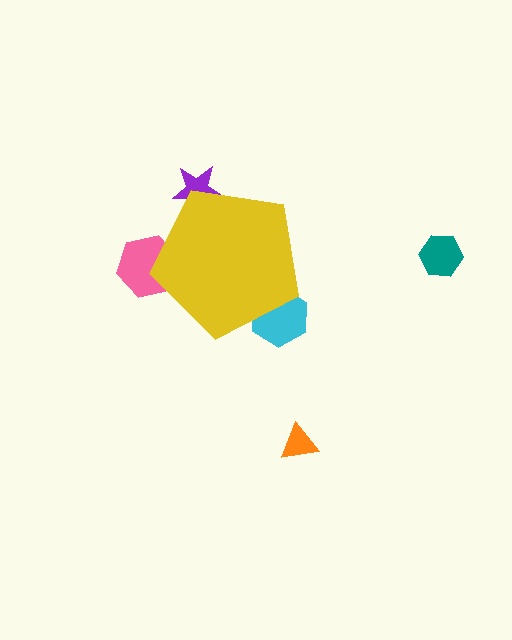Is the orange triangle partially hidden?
No, the orange triangle is fully visible.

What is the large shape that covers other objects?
A yellow pentagon.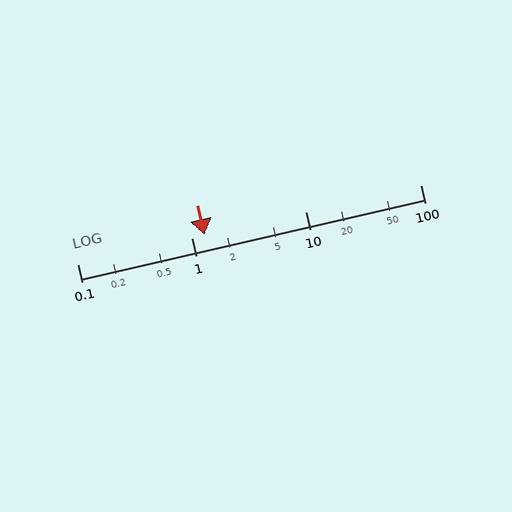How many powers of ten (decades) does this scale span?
The scale spans 3 decades, from 0.1 to 100.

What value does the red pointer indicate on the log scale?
The pointer indicates approximately 1.3.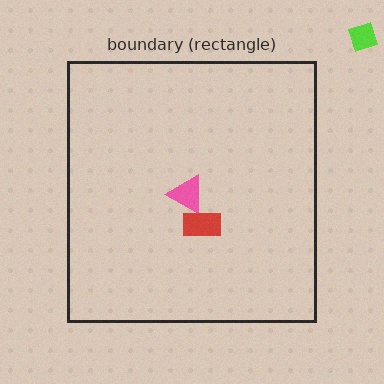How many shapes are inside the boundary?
2 inside, 1 outside.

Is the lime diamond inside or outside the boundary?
Outside.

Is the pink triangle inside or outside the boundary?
Inside.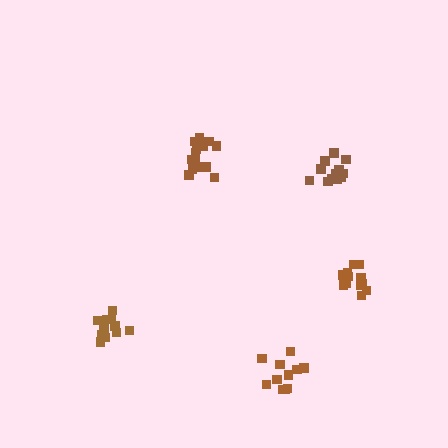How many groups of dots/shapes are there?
There are 5 groups.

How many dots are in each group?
Group 1: 13 dots, Group 2: 12 dots, Group 3: 15 dots, Group 4: 13 dots, Group 5: 12 dots (65 total).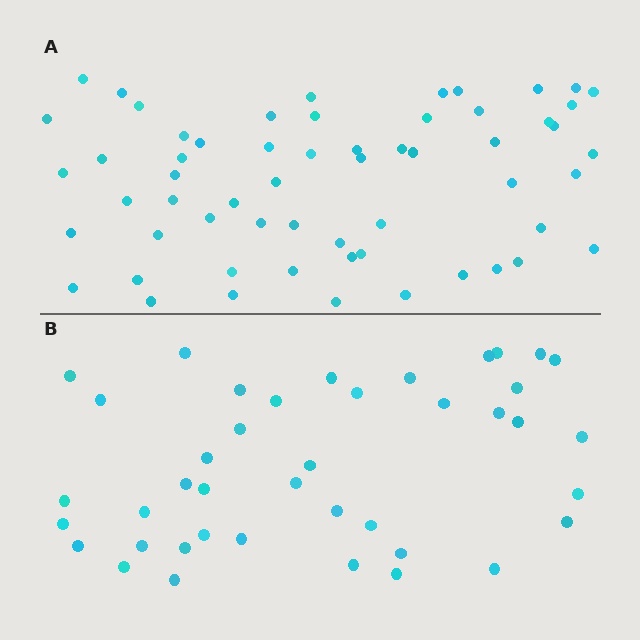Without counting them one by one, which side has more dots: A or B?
Region A (the top region) has more dots.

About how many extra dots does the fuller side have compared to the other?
Region A has approximately 20 more dots than region B.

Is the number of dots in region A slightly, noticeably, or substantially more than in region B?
Region A has noticeably more, but not dramatically so. The ratio is roughly 1.4 to 1.